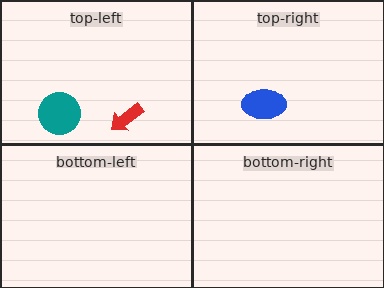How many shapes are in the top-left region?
2.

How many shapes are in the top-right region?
1.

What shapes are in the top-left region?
The teal circle, the red arrow.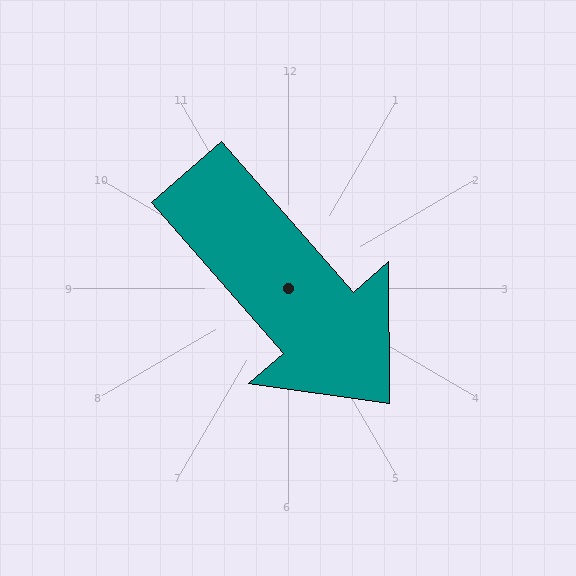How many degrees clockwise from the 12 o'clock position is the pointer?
Approximately 139 degrees.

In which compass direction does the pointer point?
Southeast.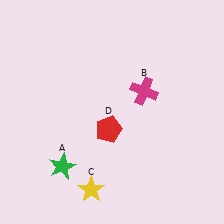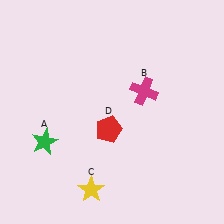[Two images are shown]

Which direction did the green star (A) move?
The green star (A) moved up.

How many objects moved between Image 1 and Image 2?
1 object moved between the two images.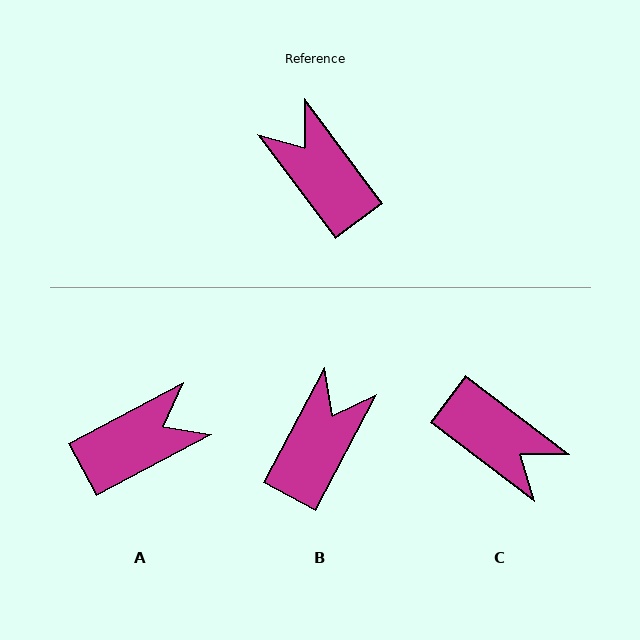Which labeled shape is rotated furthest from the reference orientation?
C, about 164 degrees away.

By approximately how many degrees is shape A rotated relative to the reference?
Approximately 99 degrees clockwise.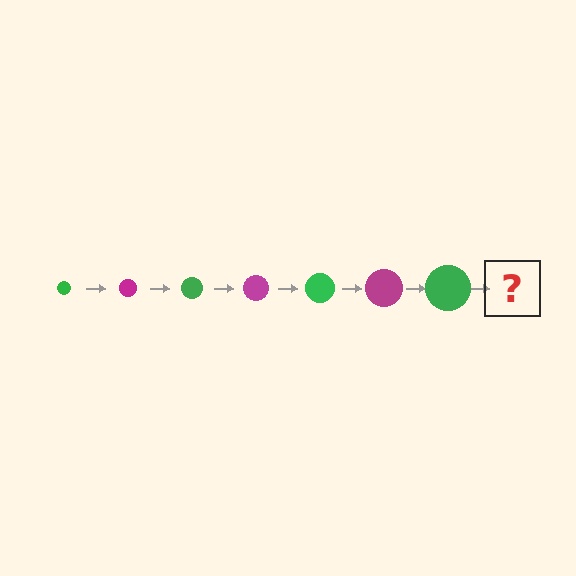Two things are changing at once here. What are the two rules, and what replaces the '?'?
The two rules are that the circle grows larger each step and the color cycles through green and magenta. The '?' should be a magenta circle, larger than the previous one.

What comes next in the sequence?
The next element should be a magenta circle, larger than the previous one.